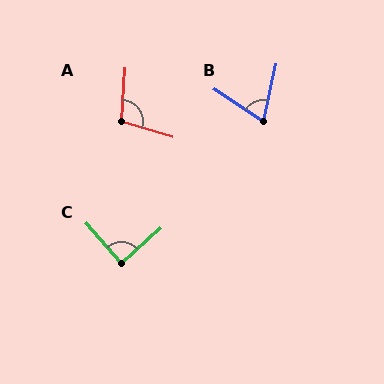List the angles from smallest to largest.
B (69°), C (89°), A (103°).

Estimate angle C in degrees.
Approximately 89 degrees.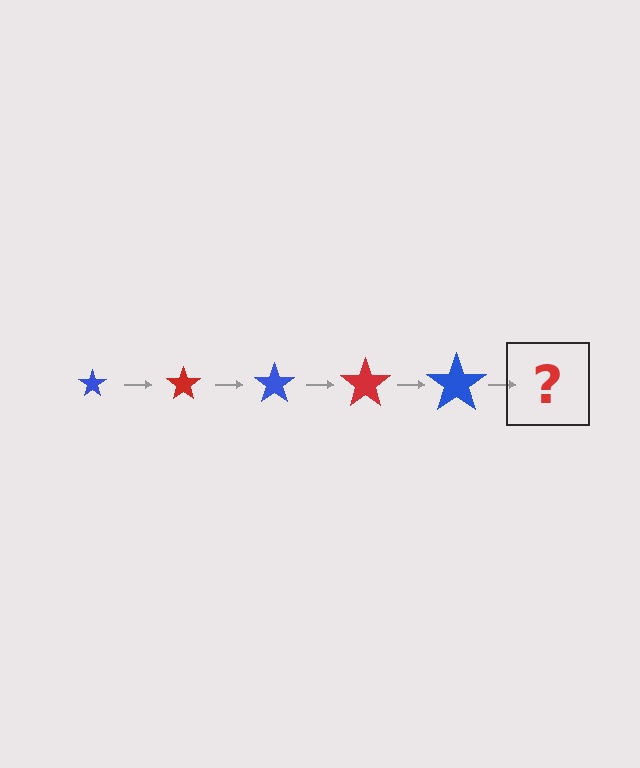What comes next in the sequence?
The next element should be a red star, larger than the previous one.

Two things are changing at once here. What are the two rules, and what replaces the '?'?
The two rules are that the star grows larger each step and the color cycles through blue and red. The '?' should be a red star, larger than the previous one.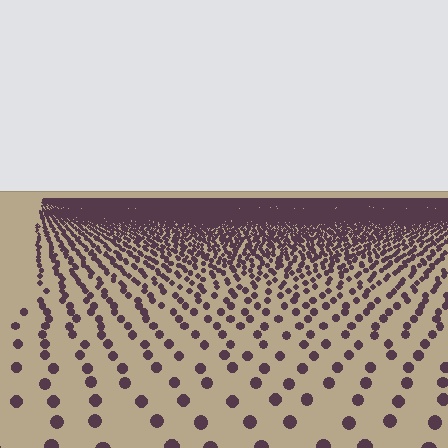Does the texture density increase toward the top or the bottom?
Density increases toward the top.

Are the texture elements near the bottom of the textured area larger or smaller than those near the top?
Larger. Near the bottom, elements are closer to the viewer and appear at a bigger on-screen size.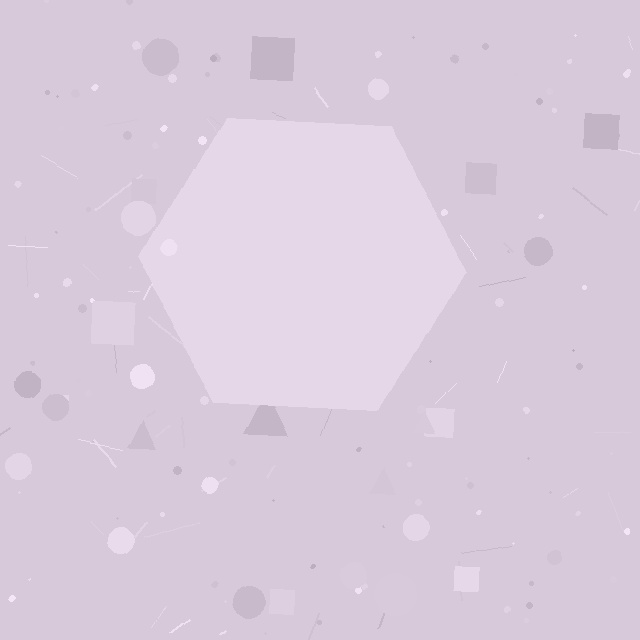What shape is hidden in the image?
A hexagon is hidden in the image.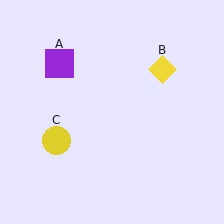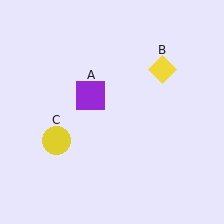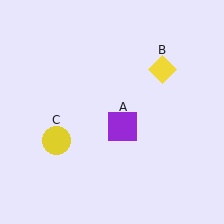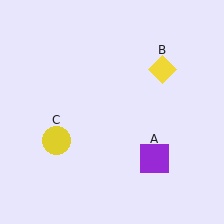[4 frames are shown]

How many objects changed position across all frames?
1 object changed position: purple square (object A).